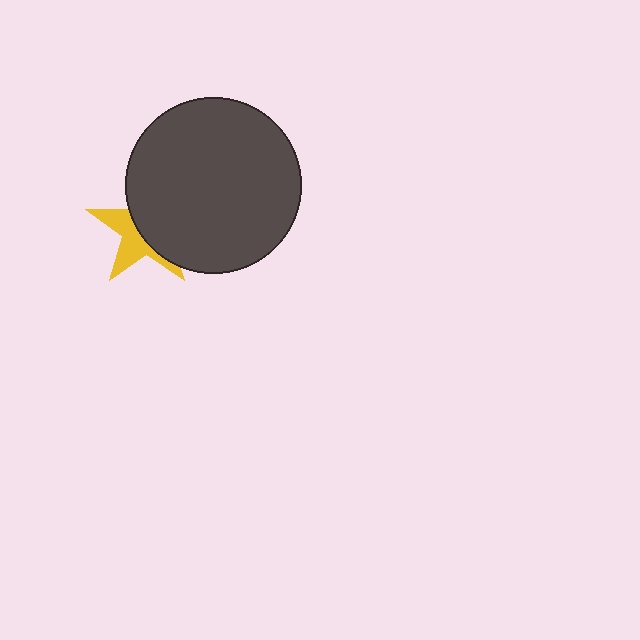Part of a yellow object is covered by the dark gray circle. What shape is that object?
It is a star.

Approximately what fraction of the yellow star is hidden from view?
Roughly 58% of the yellow star is hidden behind the dark gray circle.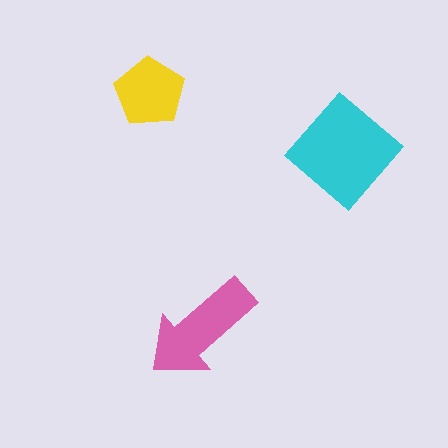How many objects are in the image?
There are 3 objects in the image.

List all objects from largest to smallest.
The cyan diamond, the pink arrow, the yellow pentagon.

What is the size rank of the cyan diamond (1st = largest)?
1st.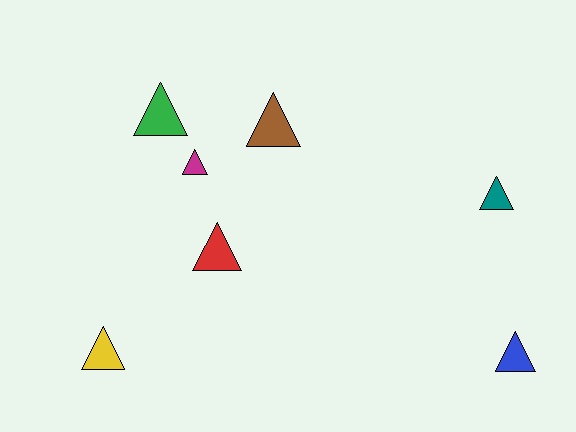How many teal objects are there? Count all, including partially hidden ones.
There is 1 teal object.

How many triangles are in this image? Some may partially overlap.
There are 7 triangles.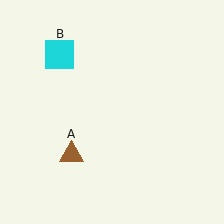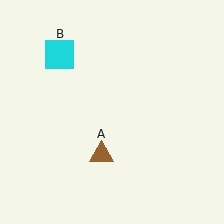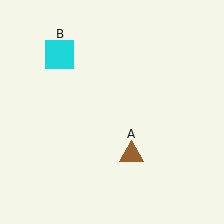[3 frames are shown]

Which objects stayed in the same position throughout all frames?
Cyan square (object B) remained stationary.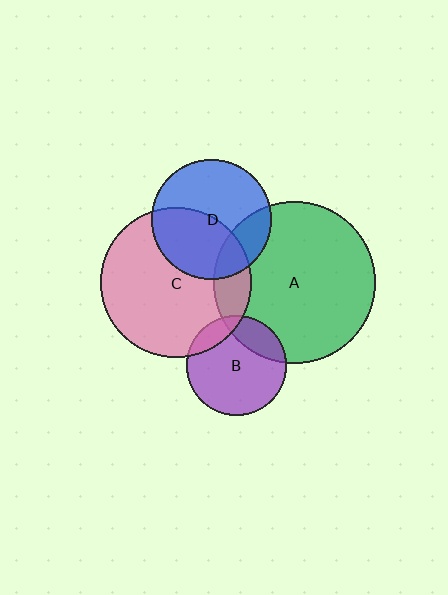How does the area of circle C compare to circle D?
Approximately 1.6 times.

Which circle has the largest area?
Circle A (green).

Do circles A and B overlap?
Yes.